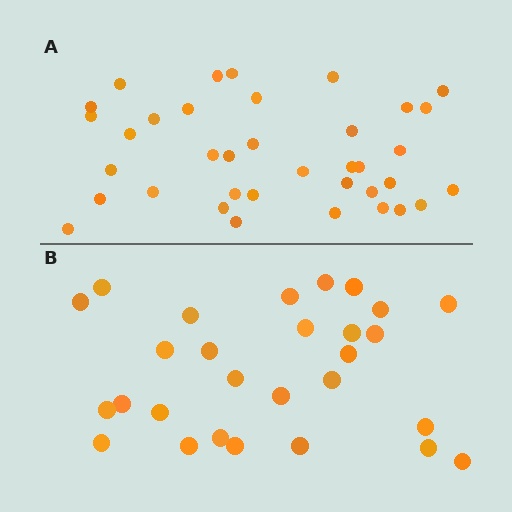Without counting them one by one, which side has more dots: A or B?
Region A (the top region) has more dots.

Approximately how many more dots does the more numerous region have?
Region A has roughly 8 or so more dots than region B.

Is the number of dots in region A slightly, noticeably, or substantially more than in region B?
Region A has noticeably more, but not dramatically so. The ratio is roughly 1.3 to 1.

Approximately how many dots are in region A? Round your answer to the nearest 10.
About 40 dots. (The exact count is 37, which rounds to 40.)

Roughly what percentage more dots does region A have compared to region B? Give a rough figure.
About 30% more.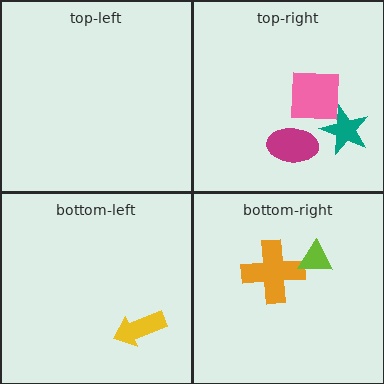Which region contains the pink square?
The top-right region.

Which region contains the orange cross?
The bottom-right region.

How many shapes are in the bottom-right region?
2.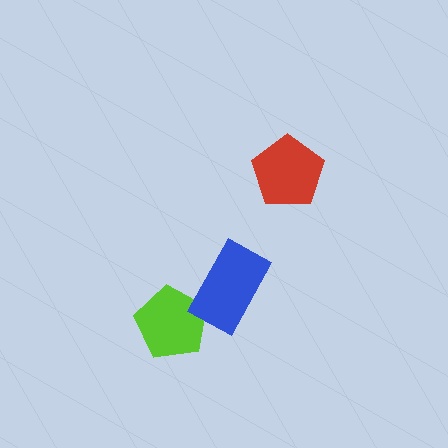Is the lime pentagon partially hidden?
Yes, it is partially covered by another shape.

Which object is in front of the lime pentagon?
The blue rectangle is in front of the lime pentagon.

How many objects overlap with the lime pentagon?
1 object overlaps with the lime pentagon.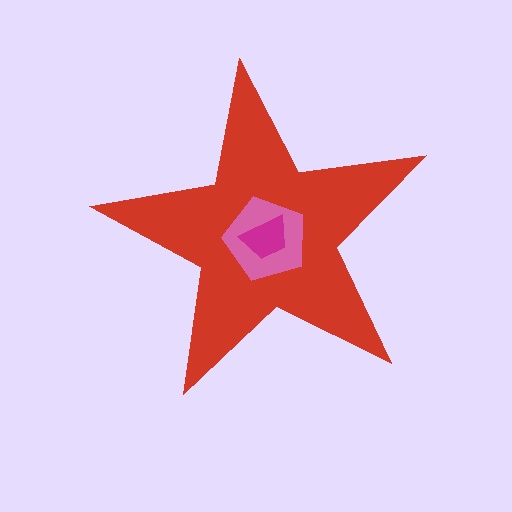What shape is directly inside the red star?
The pink pentagon.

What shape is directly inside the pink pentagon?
The magenta trapezoid.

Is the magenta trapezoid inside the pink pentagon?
Yes.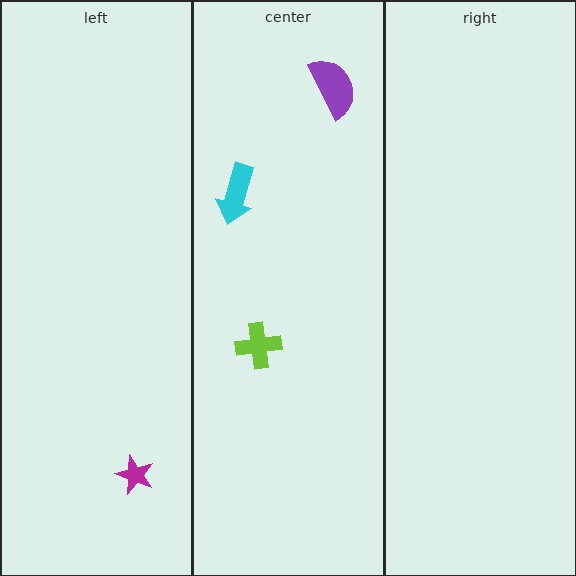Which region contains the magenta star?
The left region.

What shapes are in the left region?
The magenta star.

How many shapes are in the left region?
1.